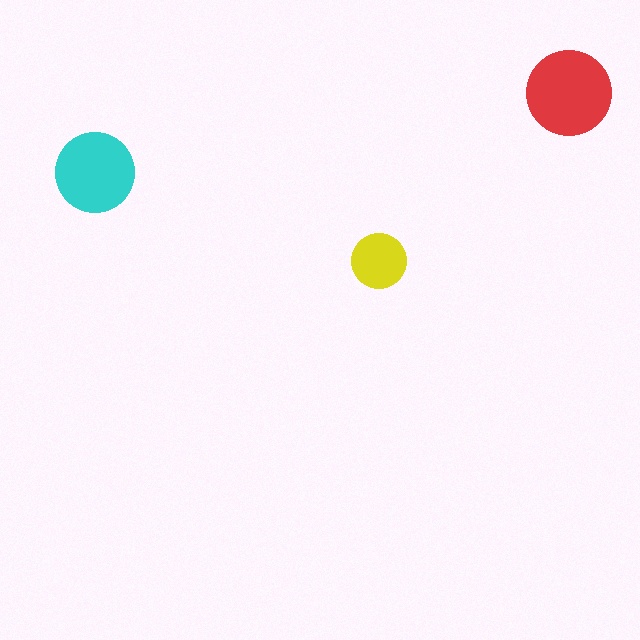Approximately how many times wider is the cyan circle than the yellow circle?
About 1.5 times wider.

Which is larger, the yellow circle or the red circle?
The red one.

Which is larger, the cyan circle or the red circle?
The red one.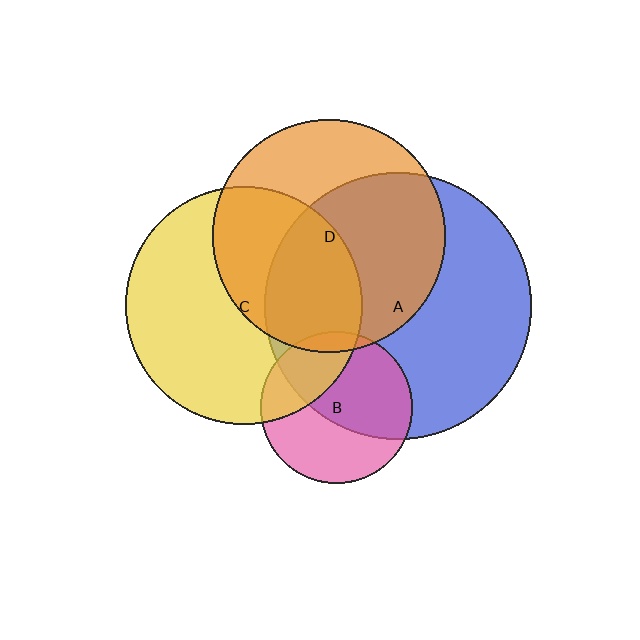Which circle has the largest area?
Circle A (blue).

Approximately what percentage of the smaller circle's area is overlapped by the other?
Approximately 60%.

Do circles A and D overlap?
Yes.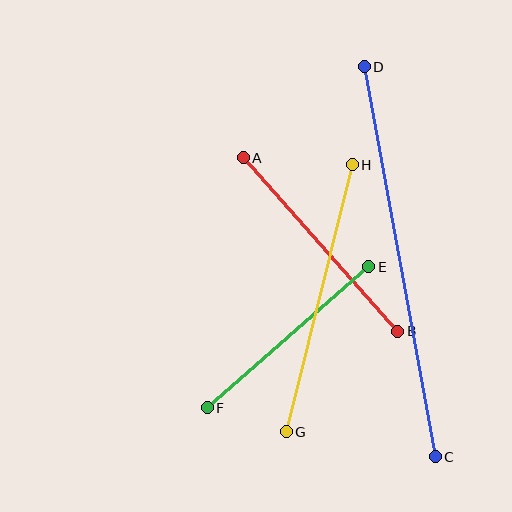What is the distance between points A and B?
The distance is approximately 232 pixels.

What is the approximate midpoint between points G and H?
The midpoint is at approximately (319, 298) pixels.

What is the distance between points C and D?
The distance is approximately 396 pixels.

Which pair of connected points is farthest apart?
Points C and D are farthest apart.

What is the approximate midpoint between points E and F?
The midpoint is at approximately (288, 337) pixels.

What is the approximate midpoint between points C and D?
The midpoint is at approximately (400, 262) pixels.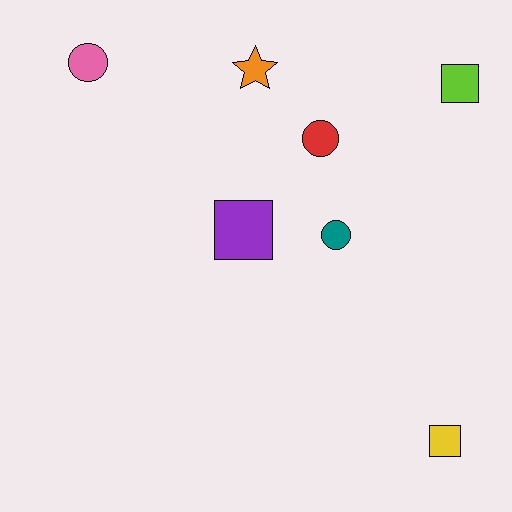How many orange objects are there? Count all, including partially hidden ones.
There is 1 orange object.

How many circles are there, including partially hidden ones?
There are 3 circles.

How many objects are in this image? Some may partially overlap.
There are 7 objects.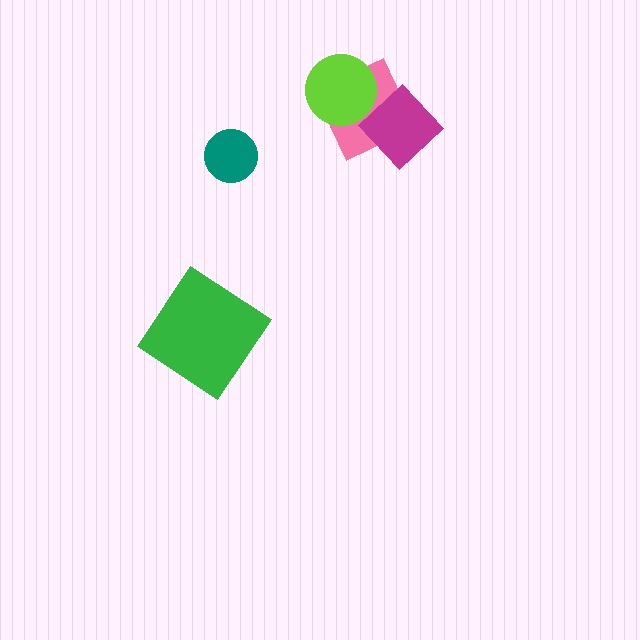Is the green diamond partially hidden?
No, no other shape covers it.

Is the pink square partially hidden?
Yes, it is partially covered by another shape.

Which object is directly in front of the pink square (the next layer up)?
The magenta diamond is directly in front of the pink square.